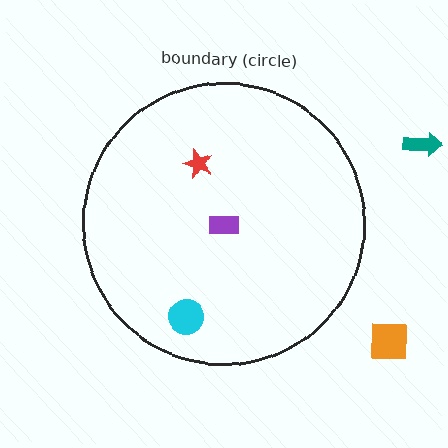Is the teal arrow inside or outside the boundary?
Outside.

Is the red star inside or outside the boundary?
Inside.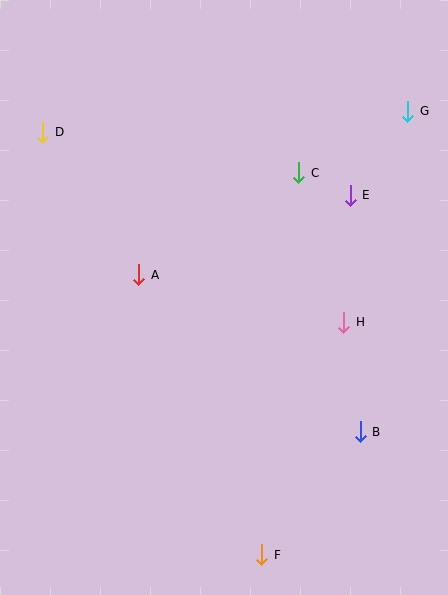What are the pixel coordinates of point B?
Point B is at (360, 432).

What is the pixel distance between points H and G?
The distance between H and G is 221 pixels.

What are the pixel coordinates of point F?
Point F is at (262, 555).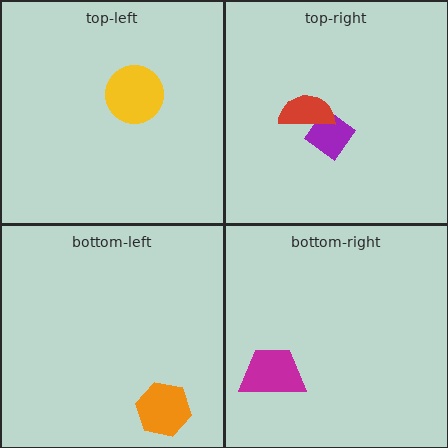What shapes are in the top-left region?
The yellow circle.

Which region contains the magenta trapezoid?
The bottom-right region.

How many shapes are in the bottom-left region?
1.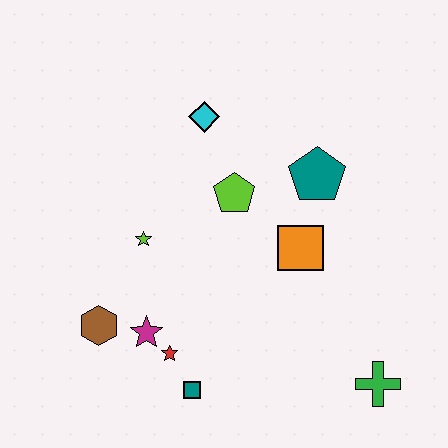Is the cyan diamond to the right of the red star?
Yes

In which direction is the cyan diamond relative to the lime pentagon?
The cyan diamond is above the lime pentagon.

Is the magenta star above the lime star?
No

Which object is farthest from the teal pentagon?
The brown hexagon is farthest from the teal pentagon.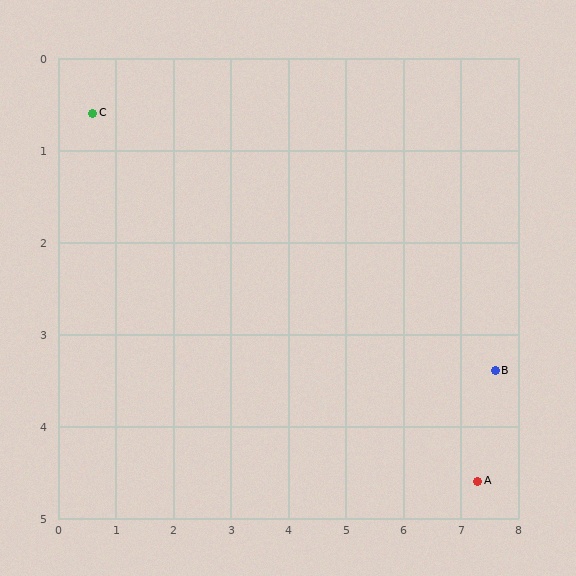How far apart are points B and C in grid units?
Points B and C are about 7.5 grid units apart.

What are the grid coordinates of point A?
Point A is at approximately (7.3, 4.6).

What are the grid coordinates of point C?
Point C is at approximately (0.6, 0.6).